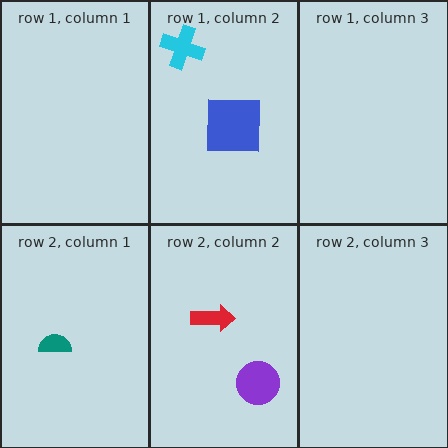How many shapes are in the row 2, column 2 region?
2.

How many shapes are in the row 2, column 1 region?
1.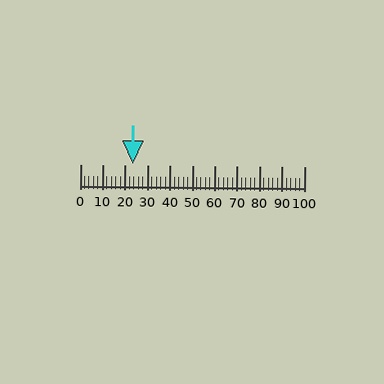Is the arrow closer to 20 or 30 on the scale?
The arrow is closer to 20.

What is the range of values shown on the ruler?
The ruler shows values from 0 to 100.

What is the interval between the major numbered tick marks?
The major tick marks are spaced 10 units apart.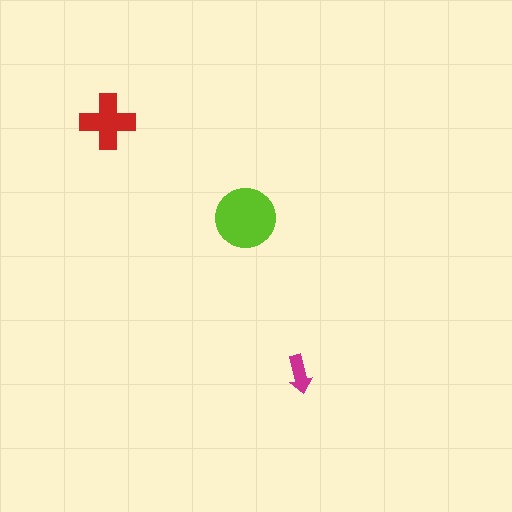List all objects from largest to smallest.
The lime circle, the red cross, the magenta arrow.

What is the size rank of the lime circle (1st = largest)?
1st.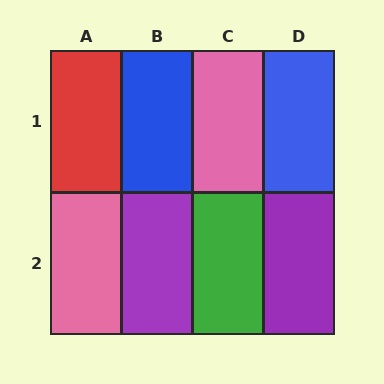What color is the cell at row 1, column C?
Pink.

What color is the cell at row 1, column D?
Blue.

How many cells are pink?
2 cells are pink.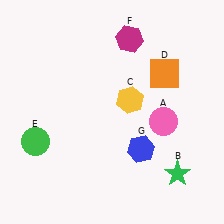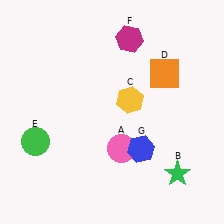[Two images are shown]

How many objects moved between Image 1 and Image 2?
1 object moved between the two images.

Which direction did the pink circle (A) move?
The pink circle (A) moved left.